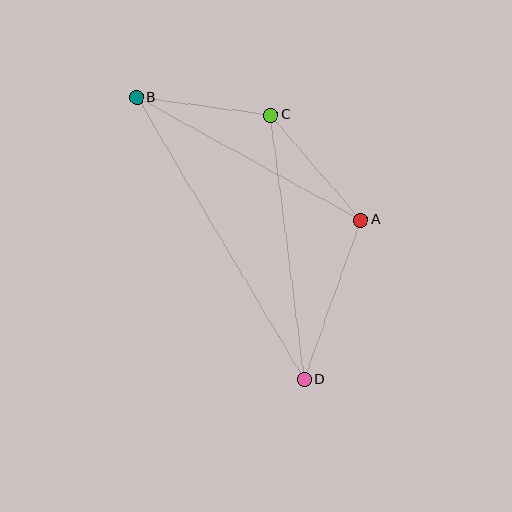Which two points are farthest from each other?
Points B and D are farthest from each other.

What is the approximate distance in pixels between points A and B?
The distance between A and B is approximately 256 pixels.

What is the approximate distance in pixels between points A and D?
The distance between A and D is approximately 169 pixels.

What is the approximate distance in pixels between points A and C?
The distance between A and C is approximately 138 pixels.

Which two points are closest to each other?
Points B and C are closest to each other.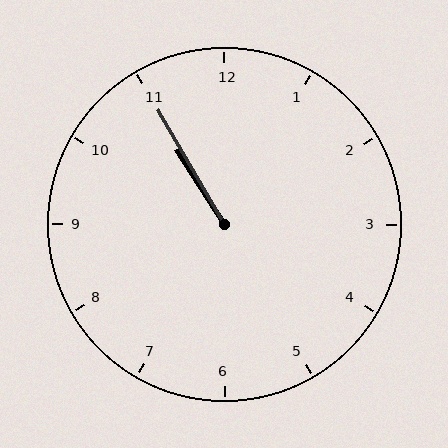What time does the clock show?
10:55.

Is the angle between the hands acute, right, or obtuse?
It is acute.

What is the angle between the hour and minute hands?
Approximately 2 degrees.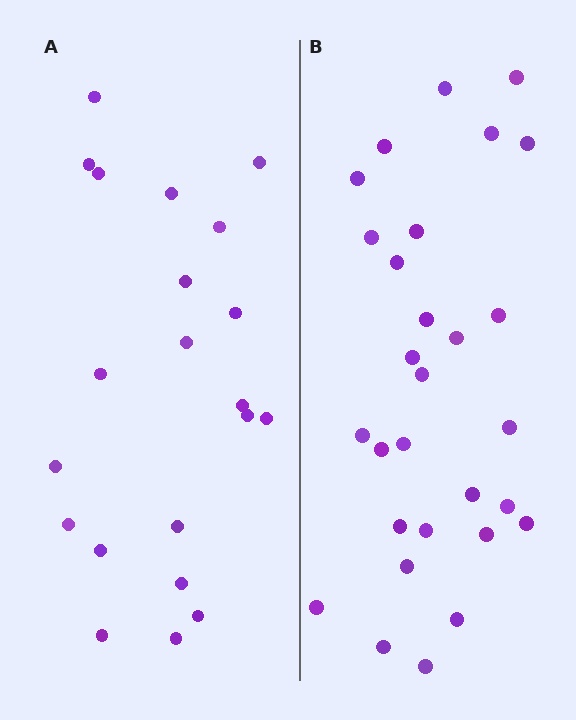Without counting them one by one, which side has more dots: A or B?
Region B (the right region) has more dots.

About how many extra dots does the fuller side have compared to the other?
Region B has roughly 8 or so more dots than region A.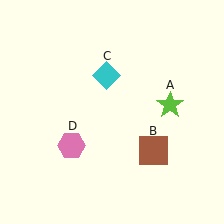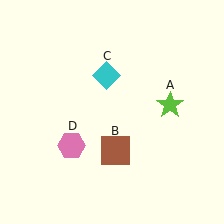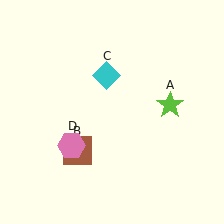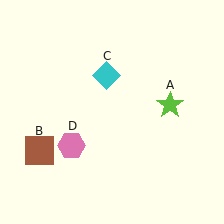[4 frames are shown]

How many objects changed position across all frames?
1 object changed position: brown square (object B).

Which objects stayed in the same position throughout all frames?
Lime star (object A) and cyan diamond (object C) and pink hexagon (object D) remained stationary.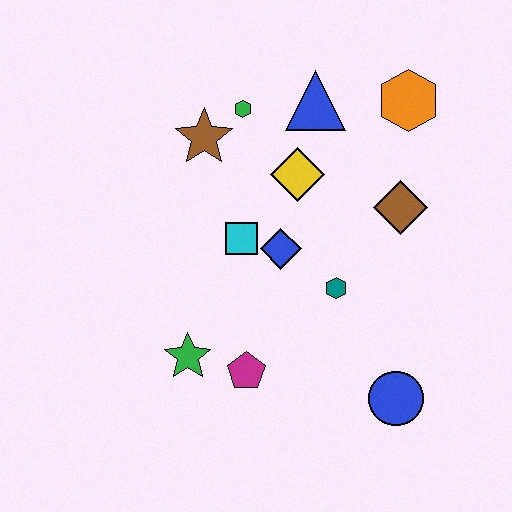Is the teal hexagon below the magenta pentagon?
No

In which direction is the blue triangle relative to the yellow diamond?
The blue triangle is above the yellow diamond.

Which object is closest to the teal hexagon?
The blue diamond is closest to the teal hexagon.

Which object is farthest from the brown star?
The blue circle is farthest from the brown star.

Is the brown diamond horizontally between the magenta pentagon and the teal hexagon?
No